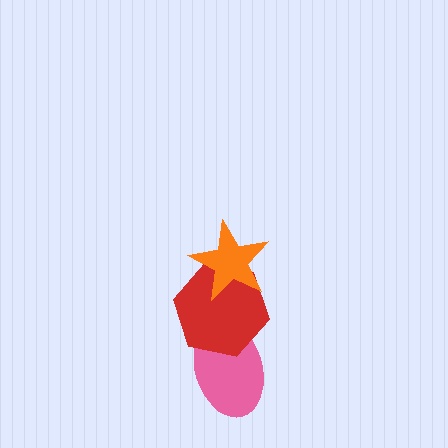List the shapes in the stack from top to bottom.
From top to bottom: the orange star, the red hexagon, the pink ellipse.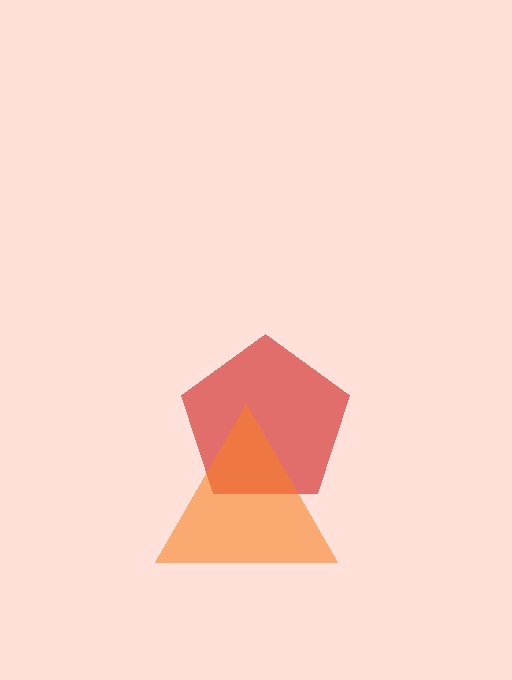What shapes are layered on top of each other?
The layered shapes are: a red pentagon, an orange triangle.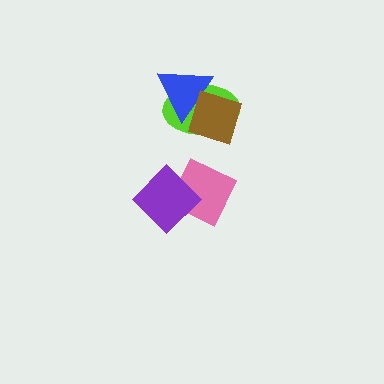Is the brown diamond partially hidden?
No, no other shape covers it.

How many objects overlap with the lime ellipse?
2 objects overlap with the lime ellipse.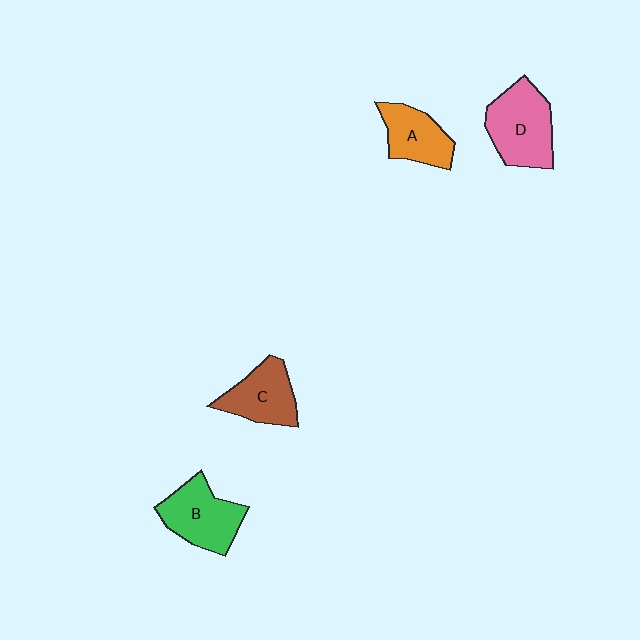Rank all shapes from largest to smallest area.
From largest to smallest: D (pink), B (green), C (brown), A (orange).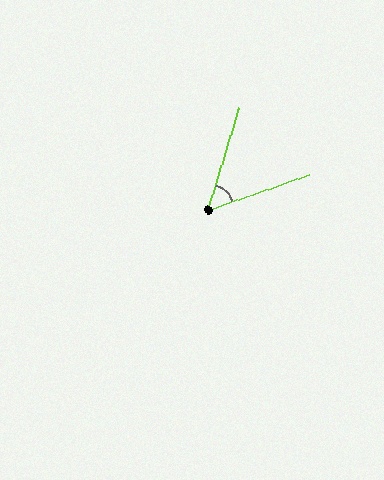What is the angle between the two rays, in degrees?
Approximately 53 degrees.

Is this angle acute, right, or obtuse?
It is acute.